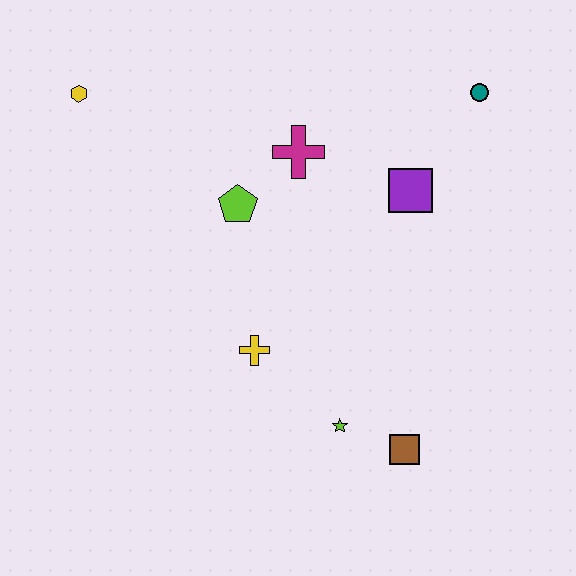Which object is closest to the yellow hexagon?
The lime pentagon is closest to the yellow hexagon.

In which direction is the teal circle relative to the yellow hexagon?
The teal circle is to the right of the yellow hexagon.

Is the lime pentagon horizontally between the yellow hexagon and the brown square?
Yes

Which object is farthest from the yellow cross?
The teal circle is farthest from the yellow cross.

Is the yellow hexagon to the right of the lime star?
No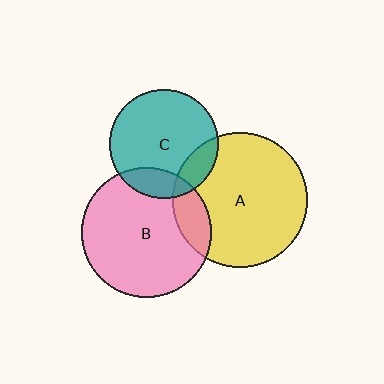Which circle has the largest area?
Circle A (yellow).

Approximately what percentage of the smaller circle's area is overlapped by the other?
Approximately 15%.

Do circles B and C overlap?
Yes.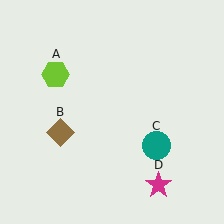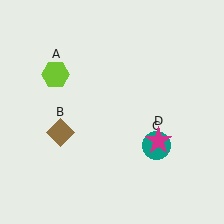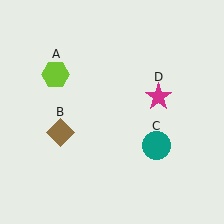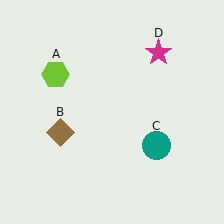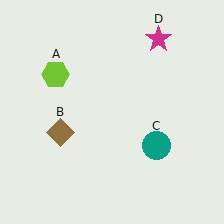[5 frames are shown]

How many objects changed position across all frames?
1 object changed position: magenta star (object D).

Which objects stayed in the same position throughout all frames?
Lime hexagon (object A) and brown diamond (object B) and teal circle (object C) remained stationary.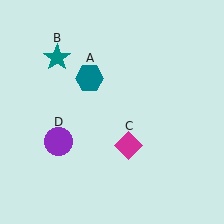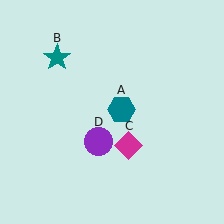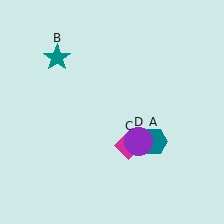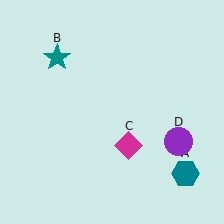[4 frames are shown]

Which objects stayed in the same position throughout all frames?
Teal star (object B) and magenta diamond (object C) remained stationary.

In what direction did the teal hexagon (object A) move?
The teal hexagon (object A) moved down and to the right.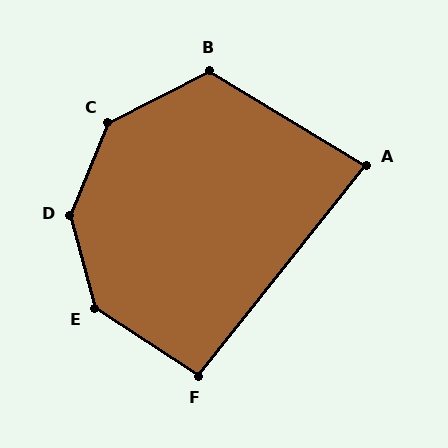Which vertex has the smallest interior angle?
A, at approximately 83 degrees.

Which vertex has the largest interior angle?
D, at approximately 143 degrees.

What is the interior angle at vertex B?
Approximately 122 degrees (obtuse).